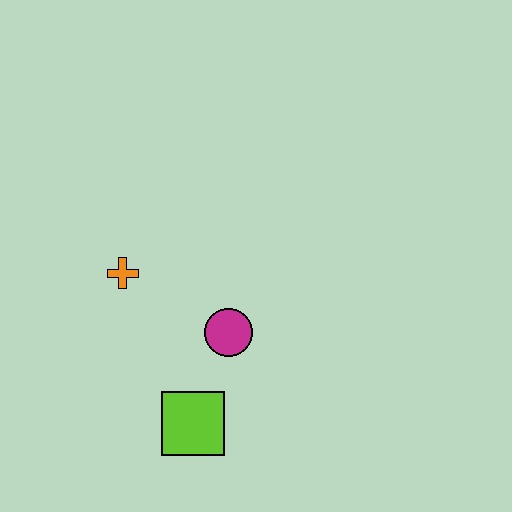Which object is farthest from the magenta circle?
The orange cross is farthest from the magenta circle.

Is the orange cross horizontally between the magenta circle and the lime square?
No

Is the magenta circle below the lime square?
No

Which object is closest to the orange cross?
The magenta circle is closest to the orange cross.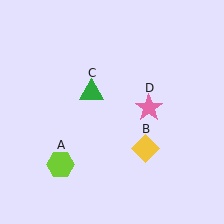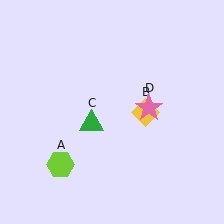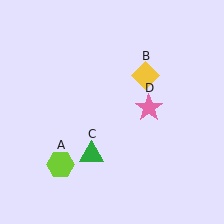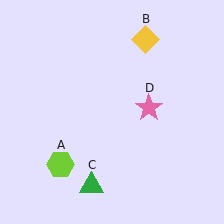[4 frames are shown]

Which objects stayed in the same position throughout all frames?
Lime hexagon (object A) and pink star (object D) remained stationary.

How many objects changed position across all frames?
2 objects changed position: yellow diamond (object B), green triangle (object C).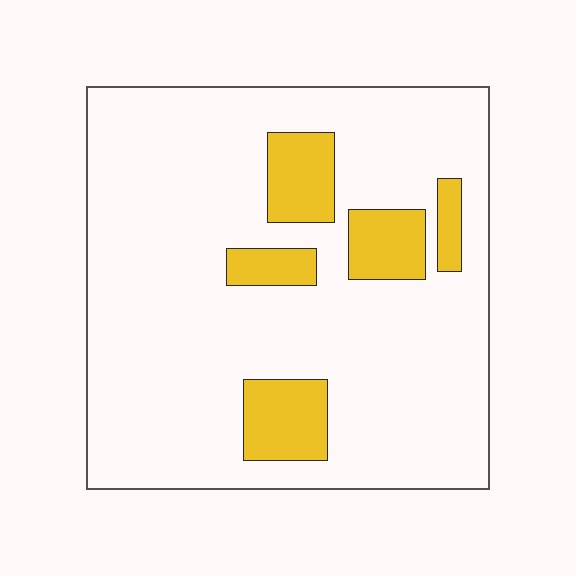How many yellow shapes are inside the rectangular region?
5.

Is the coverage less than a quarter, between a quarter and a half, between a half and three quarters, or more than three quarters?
Less than a quarter.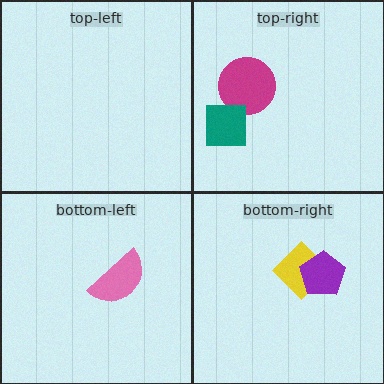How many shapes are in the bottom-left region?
1.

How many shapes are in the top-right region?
2.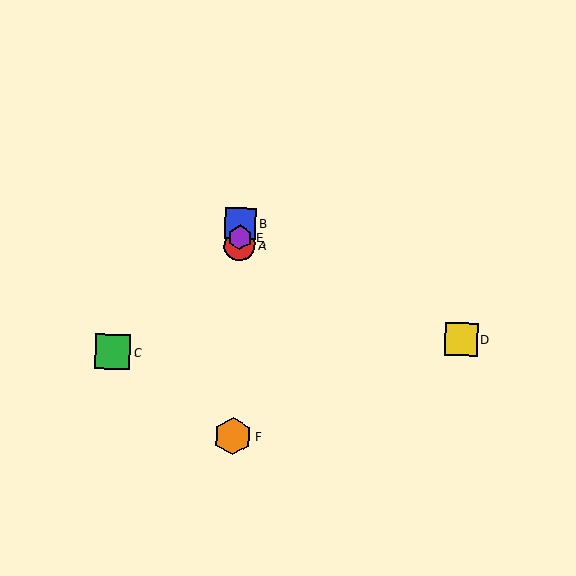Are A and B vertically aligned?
Yes, both are at x≈240.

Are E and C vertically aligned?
No, E is at x≈240 and C is at x≈113.